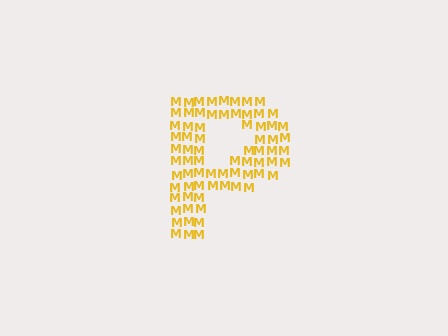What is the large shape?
The large shape is the letter P.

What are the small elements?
The small elements are letter M's.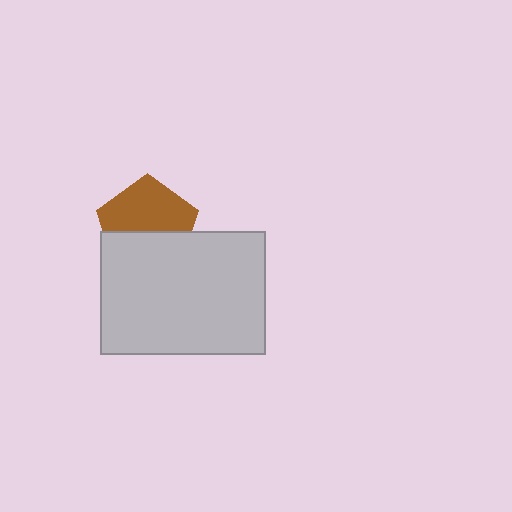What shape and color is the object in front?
The object in front is a light gray rectangle.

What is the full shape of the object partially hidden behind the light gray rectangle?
The partially hidden object is a brown pentagon.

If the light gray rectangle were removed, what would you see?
You would see the complete brown pentagon.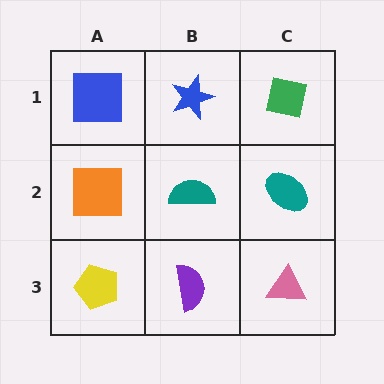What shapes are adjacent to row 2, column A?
A blue square (row 1, column A), a yellow pentagon (row 3, column A), a teal semicircle (row 2, column B).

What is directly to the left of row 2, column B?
An orange square.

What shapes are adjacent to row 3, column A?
An orange square (row 2, column A), a purple semicircle (row 3, column B).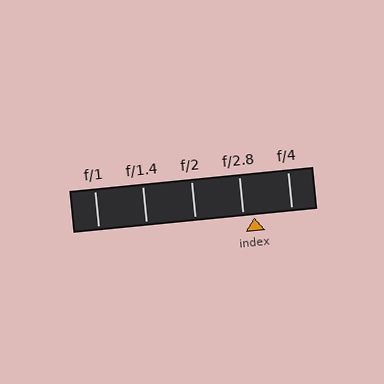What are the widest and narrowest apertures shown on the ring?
The widest aperture shown is f/1 and the narrowest is f/4.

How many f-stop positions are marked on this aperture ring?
There are 5 f-stop positions marked.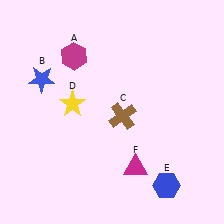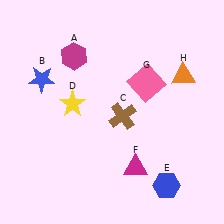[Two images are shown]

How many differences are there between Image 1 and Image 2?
There are 2 differences between the two images.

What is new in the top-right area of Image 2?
A pink square (G) was added in the top-right area of Image 2.